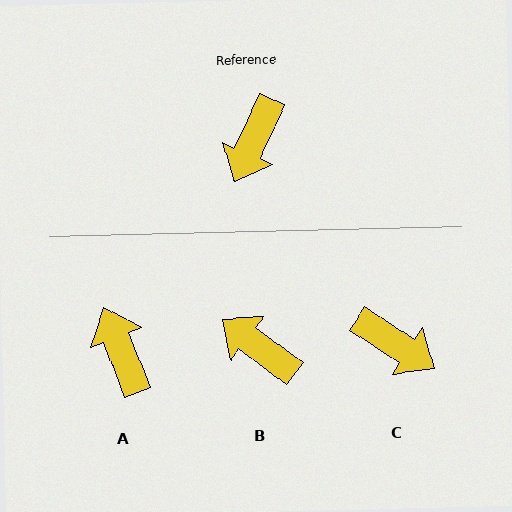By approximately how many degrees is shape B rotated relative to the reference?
Approximately 102 degrees clockwise.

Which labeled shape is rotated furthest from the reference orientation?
A, about 134 degrees away.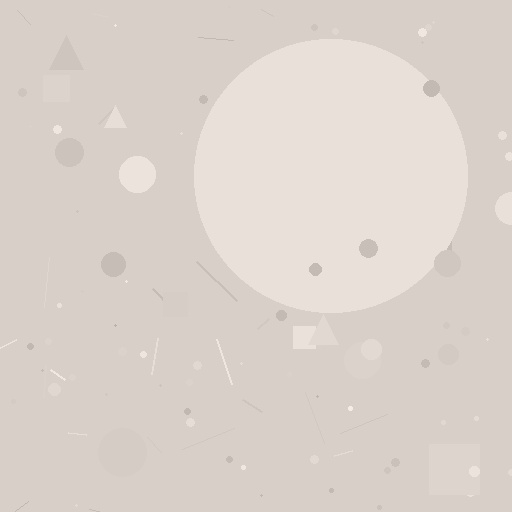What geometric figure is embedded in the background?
A circle is embedded in the background.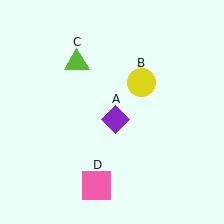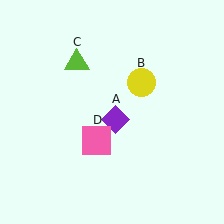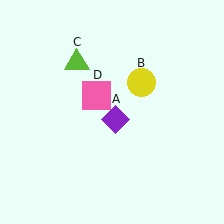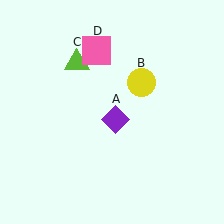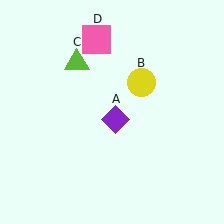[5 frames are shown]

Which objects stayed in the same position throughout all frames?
Purple diamond (object A) and yellow circle (object B) and lime triangle (object C) remained stationary.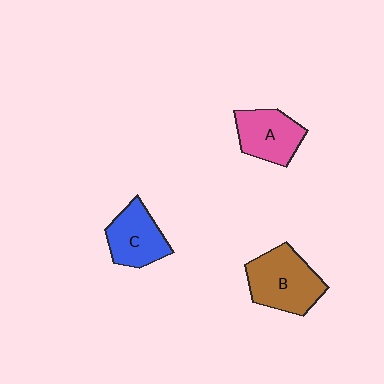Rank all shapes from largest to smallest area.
From largest to smallest: B (brown), A (pink), C (blue).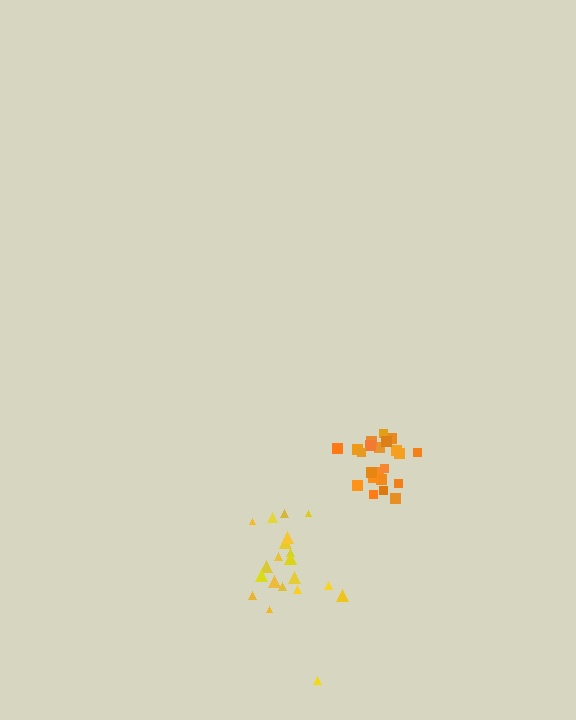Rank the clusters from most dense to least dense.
orange, yellow.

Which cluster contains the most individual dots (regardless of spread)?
Orange (22).